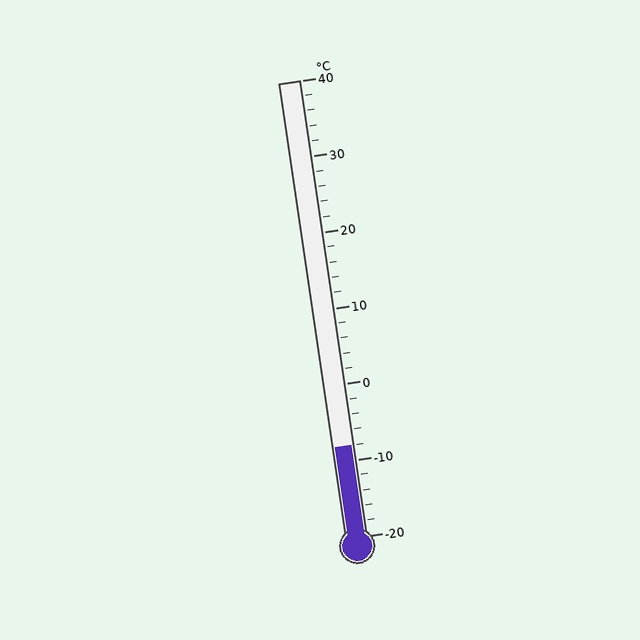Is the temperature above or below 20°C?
The temperature is below 20°C.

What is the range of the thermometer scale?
The thermometer scale ranges from -20°C to 40°C.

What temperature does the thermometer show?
The thermometer shows approximately -8°C.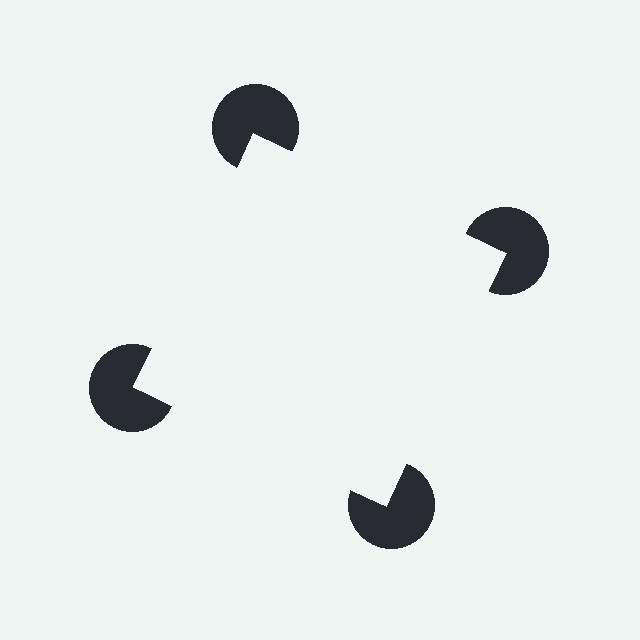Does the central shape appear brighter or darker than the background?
It typically appears slightly brighter than the background, even though no actual brightness change is drawn.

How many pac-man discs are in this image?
There are 4 — one at each vertex of the illusory square.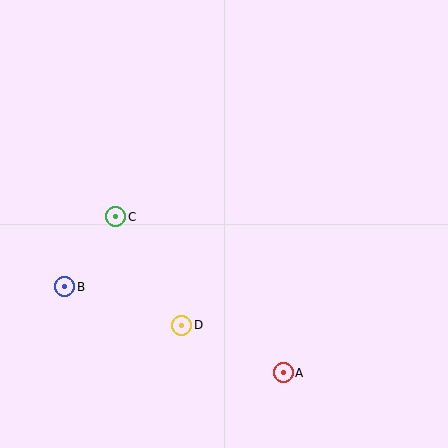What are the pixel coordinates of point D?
Point D is at (182, 325).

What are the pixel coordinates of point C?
Point C is at (116, 217).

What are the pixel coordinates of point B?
Point B is at (65, 287).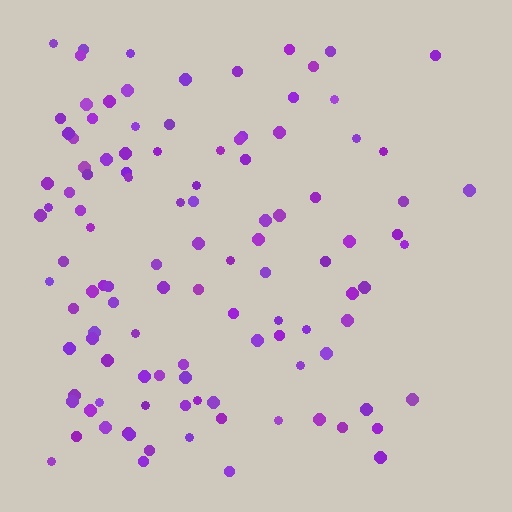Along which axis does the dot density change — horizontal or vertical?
Horizontal.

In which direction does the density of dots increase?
From right to left, with the left side densest.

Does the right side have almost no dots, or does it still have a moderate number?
Still a moderate number, just noticeably fewer than the left.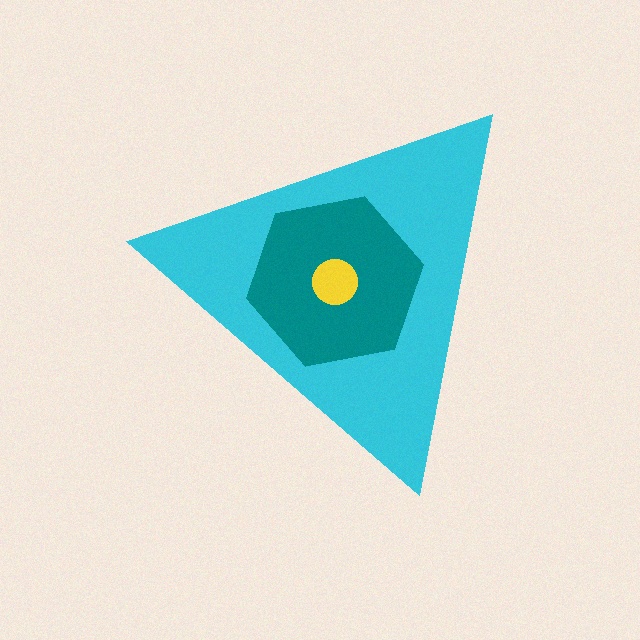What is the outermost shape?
The cyan triangle.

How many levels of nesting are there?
3.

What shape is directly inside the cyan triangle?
The teal hexagon.